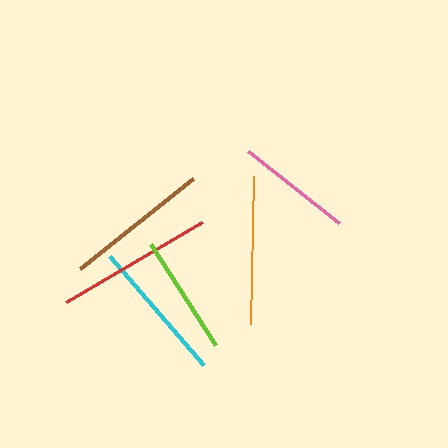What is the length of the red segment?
The red segment is approximately 157 pixels long.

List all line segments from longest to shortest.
From longest to shortest: red, orange, cyan, brown, lime, pink.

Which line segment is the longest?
The red line is the longest at approximately 157 pixels.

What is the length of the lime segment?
The lime segment is approximately 120 pixels long.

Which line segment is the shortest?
The pink line is the shortest at approximately 116 pixels.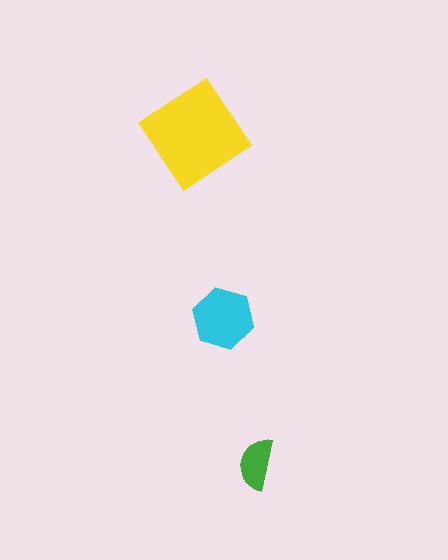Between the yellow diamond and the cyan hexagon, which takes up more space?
The yellow diamond.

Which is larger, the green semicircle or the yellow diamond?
The yellow diamond.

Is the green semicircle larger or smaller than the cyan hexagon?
Smaller.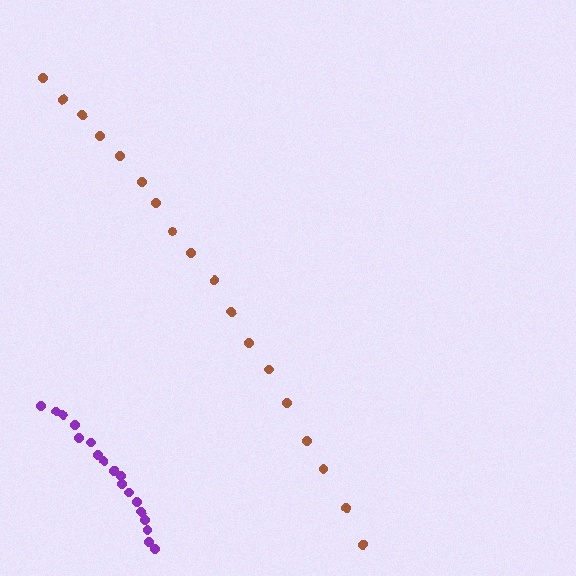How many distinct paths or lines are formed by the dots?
There are 2 distinct paths.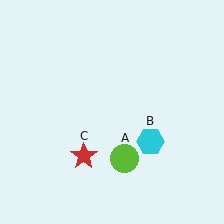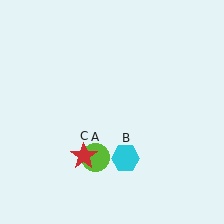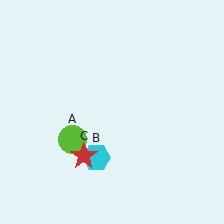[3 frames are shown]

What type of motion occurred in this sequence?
The lime circle (object A), cyan hexagon (object B) rotated clockwise around the center of the scene.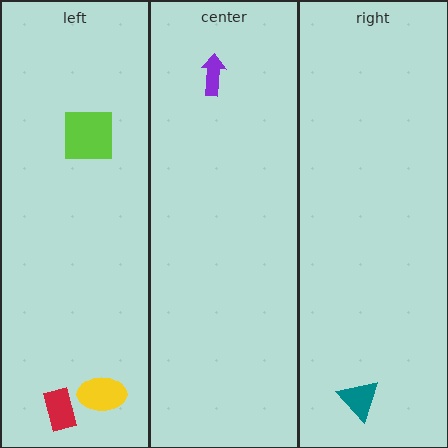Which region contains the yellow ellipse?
The left region.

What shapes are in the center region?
The purple arrow.